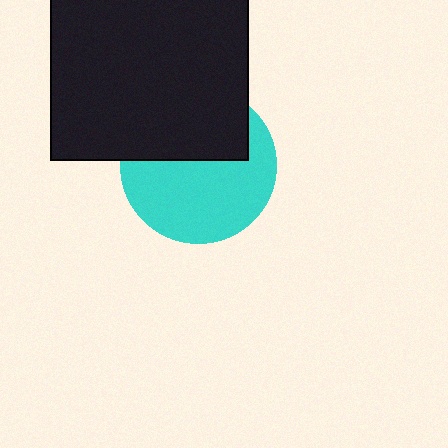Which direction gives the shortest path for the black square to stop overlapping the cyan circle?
Moving up gives the shortest separation.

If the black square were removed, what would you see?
You would see the complete cyan circle.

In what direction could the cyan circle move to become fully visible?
The cyan circle could move down. That would shift it out from behind the black square entirely.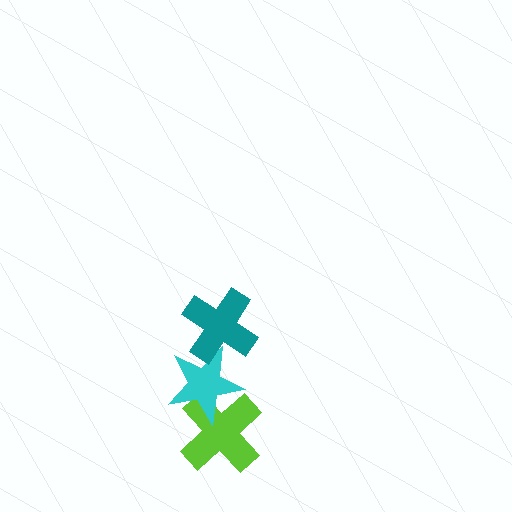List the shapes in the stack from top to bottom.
From top to bottom: the teal cross, the cyan star, the lime cross.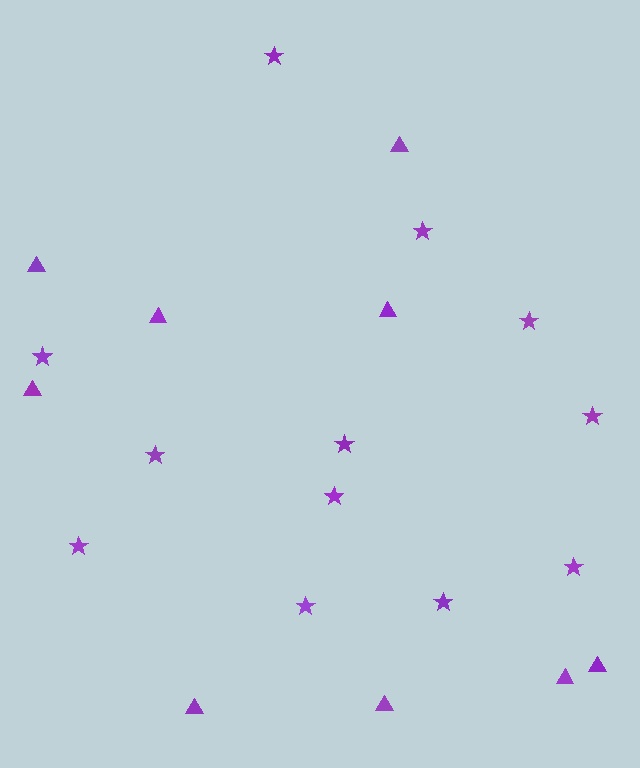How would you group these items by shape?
There are 2 groups: one group of stars (12) and one group of triangles (9).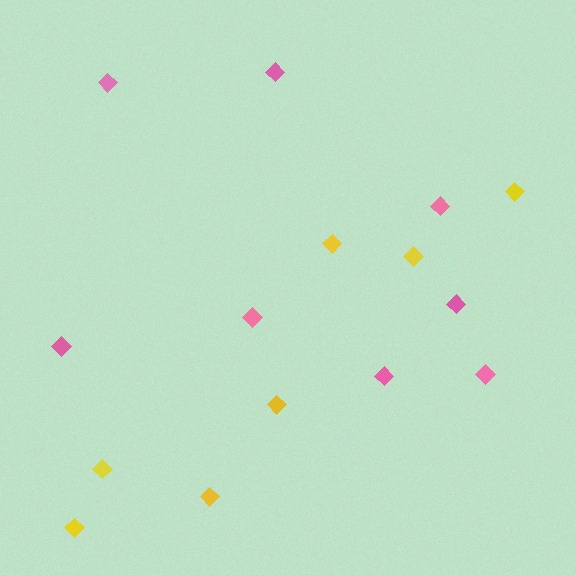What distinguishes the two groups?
There are 2 groups: one group of pink diamonds (8) and one group of yellow diamonds (7).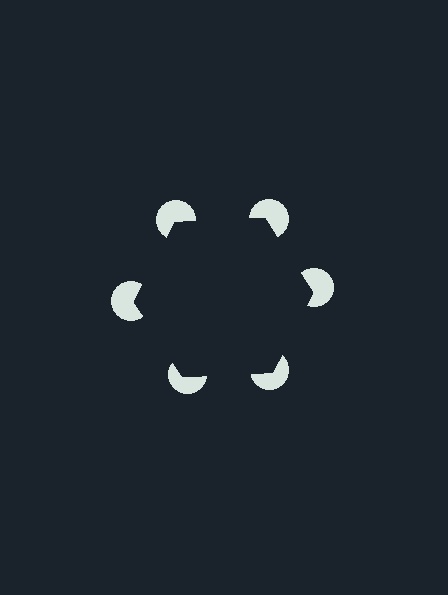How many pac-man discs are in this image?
There are 6 — one at each vertex of the illusory hexagon.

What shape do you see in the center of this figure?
An illusory hexagon — its edges are inferred from the aligned wedge cuts in the pac-man discs, not physically drawn.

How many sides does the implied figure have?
6 sides.